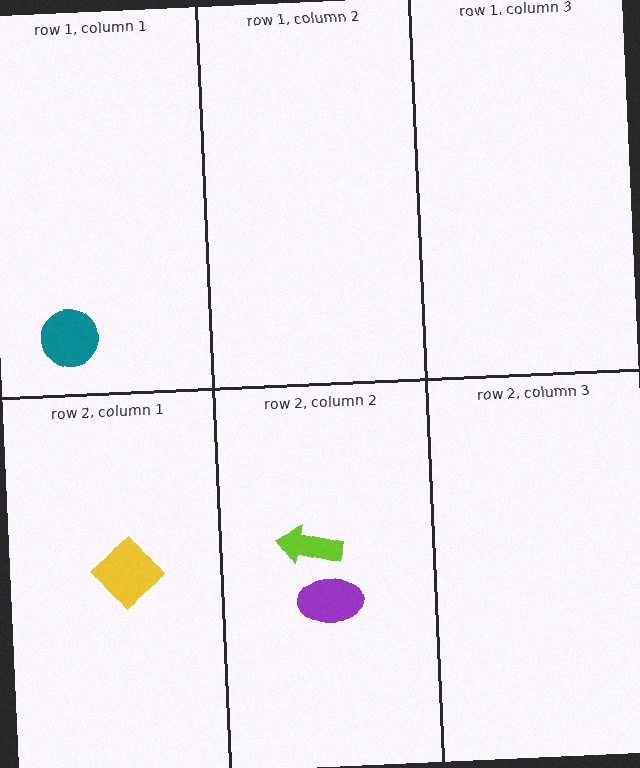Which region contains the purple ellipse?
The row 2, column 2 region.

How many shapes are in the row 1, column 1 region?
1.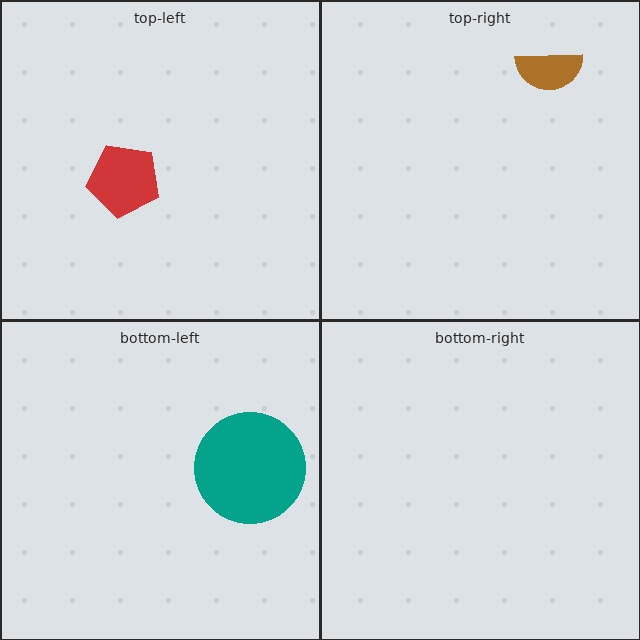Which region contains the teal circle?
The bottom-left region.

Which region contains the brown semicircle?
The top-right region.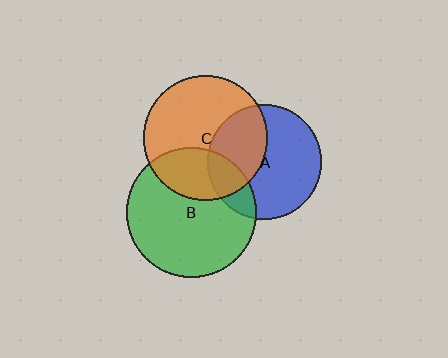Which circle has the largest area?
Circle B (green).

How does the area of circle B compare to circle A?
Approximately 1.3 times.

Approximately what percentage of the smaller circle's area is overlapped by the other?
Approximately 20%.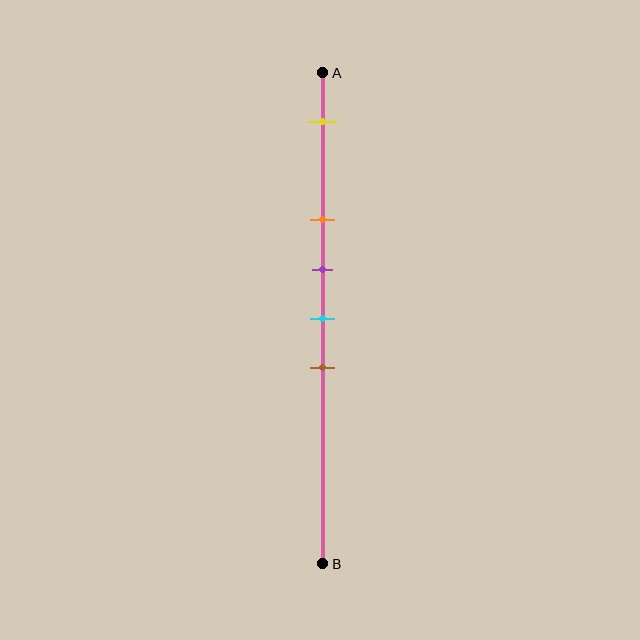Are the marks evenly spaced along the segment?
No, the marks are not evenly spaced.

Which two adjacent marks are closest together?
The purple and cyan marks are the closest adjacent pair.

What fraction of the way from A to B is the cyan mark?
The cyan mark is approximately 50% (0.5) of the way from A to B.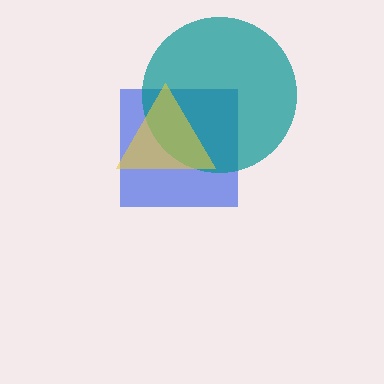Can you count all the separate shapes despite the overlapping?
Yes, there are 3 separate shapes.